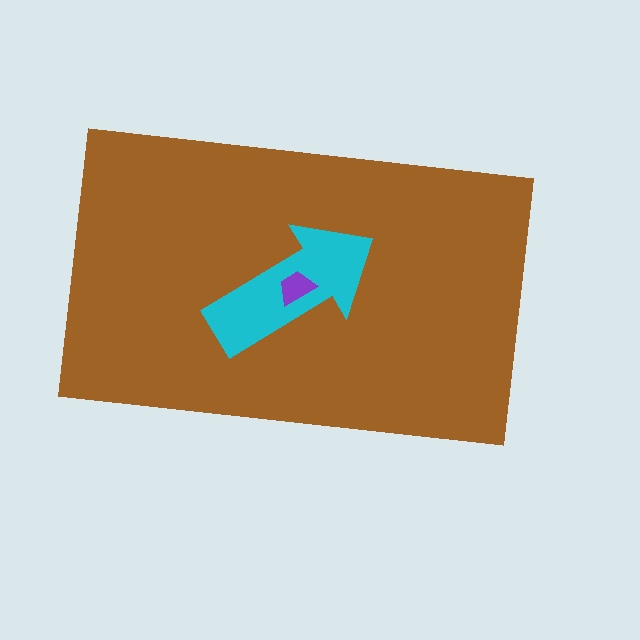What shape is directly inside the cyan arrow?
The purple trapezoid.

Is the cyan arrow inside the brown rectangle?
Yes.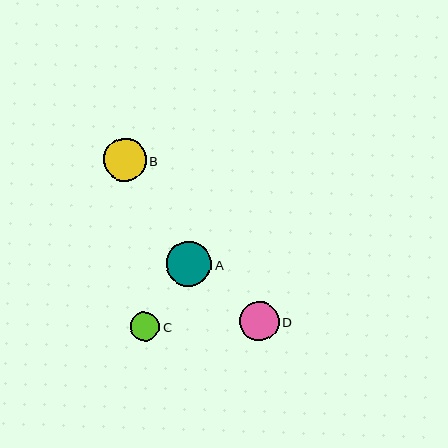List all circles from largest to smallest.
From largest to smallest: A, B, D, C.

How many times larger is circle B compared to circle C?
Circle B is approximately 1.5 times the size of circle C.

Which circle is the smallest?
Circle C is the smallest with a size of approximately 29 pixels.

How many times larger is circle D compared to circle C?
Circle D is approximately 1.3 times the size of circle C.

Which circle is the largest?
Circle A is the largest with a size of approximately 45 pixels.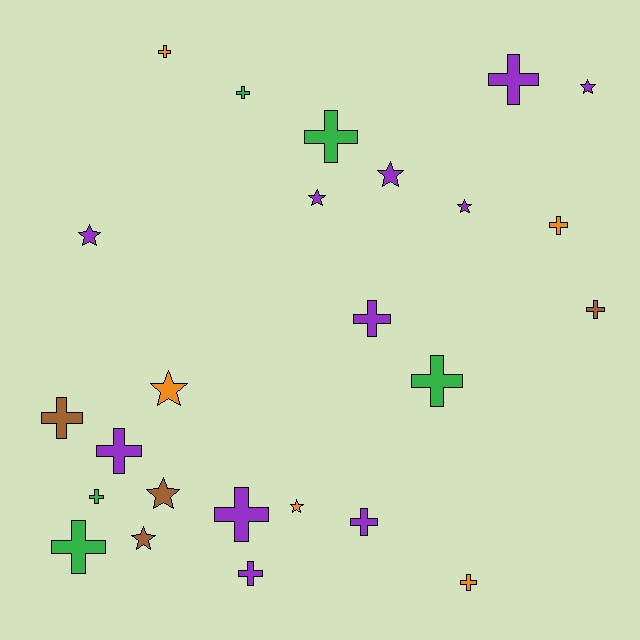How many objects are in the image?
There are 25 objects.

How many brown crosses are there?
There are 2 brown crosses.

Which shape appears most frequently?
Cross, with 16 objects.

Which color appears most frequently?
Purple, with 11 objects.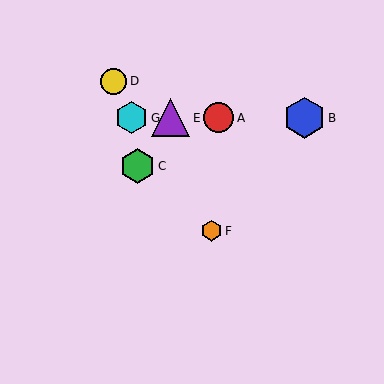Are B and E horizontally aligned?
Yes, both are at y≈118.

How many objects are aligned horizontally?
4 objects (A, B, E, G) are aligned horizontally.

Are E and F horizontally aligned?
No, E is at y≈118 and F is at y≈231.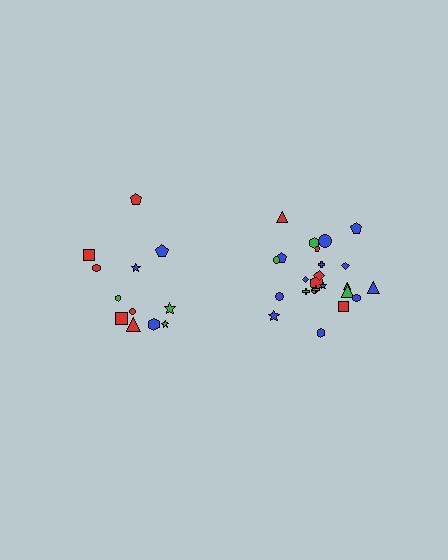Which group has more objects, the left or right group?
The right group.